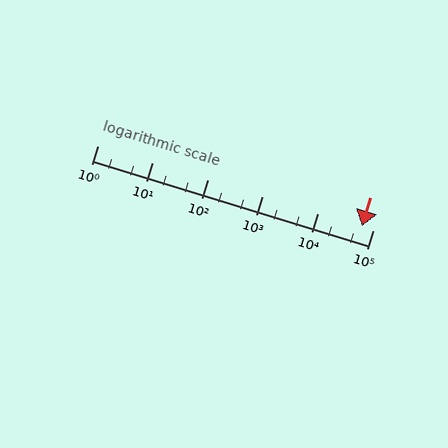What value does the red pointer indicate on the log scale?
The pointer indicates approximately 62000.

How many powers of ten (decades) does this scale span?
The scale spans 5 decades, from 1 to 100000.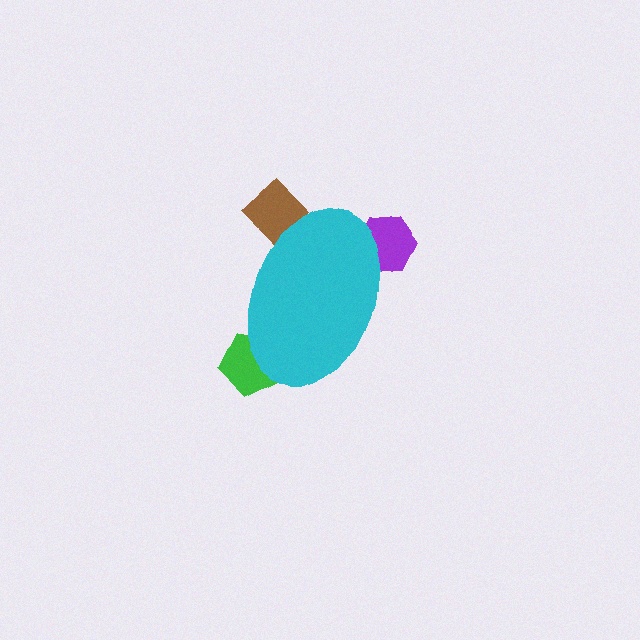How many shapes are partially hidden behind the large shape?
3 shapes are partially hidden.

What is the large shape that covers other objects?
A cyan ellipse.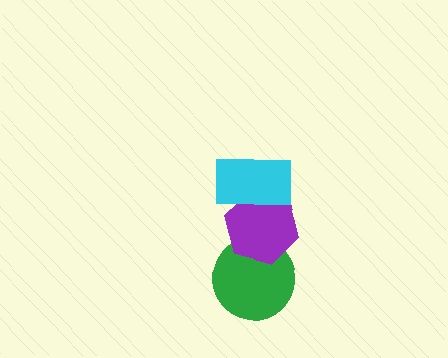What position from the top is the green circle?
The green circle is 3rd from the top.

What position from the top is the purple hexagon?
The purple hexagon is 2nd from the top.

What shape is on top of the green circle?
The purple hexagon is on top of the green circle.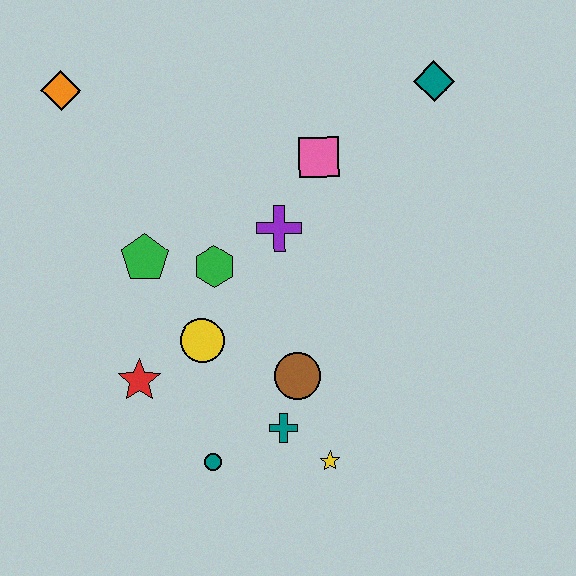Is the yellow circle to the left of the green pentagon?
No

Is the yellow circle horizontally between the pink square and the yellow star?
No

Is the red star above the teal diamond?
No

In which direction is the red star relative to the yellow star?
The red star is to the left of the yellow star.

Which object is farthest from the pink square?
The teal circle is farthest from the pink square.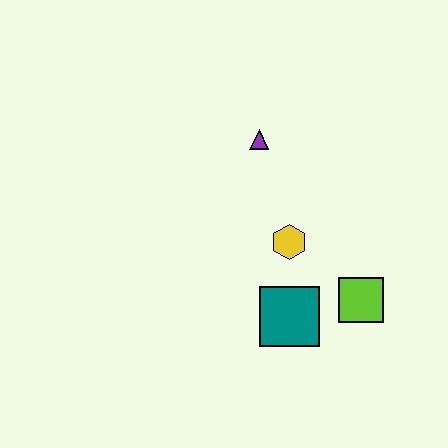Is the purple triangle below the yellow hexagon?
No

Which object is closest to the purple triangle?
The yellow hexagon is closest to the purple triangle.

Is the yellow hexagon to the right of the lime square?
No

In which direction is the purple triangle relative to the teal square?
The purple triangle is above the teal square.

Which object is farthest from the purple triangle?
The lime square is farthest from the purple triangle.